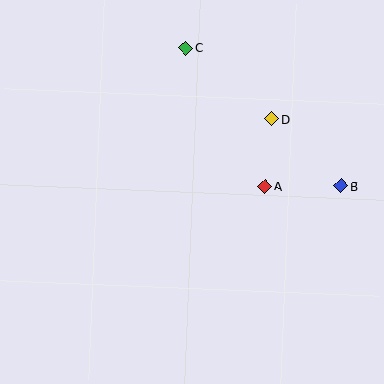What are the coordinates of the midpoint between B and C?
The midpoint between B and C is at (263, 117).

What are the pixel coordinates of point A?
Point A is at (265, 186).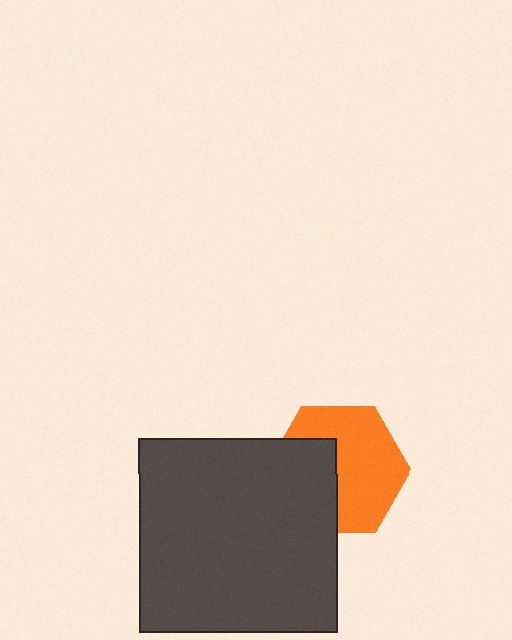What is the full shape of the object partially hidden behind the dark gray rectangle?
The partially hidden object is an orange hexagon.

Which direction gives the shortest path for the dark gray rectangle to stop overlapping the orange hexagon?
Moving left gives the shortest separation.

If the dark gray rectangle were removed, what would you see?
You would see the complete orange hexagon.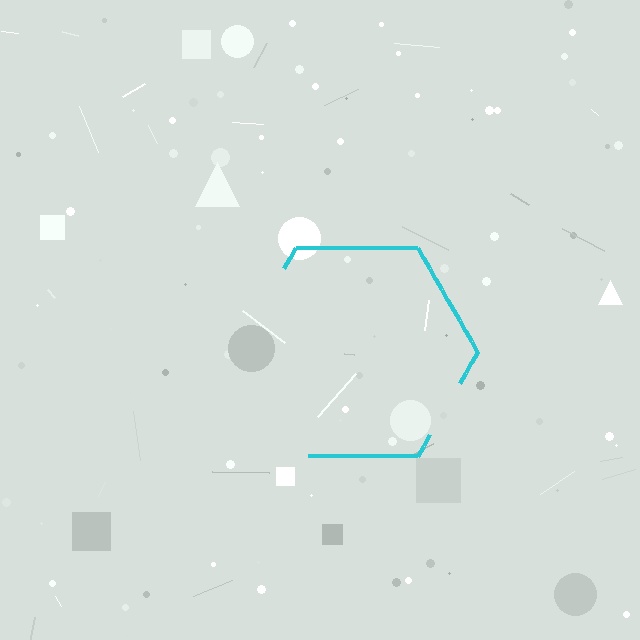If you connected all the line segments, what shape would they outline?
They would outline a hexagon.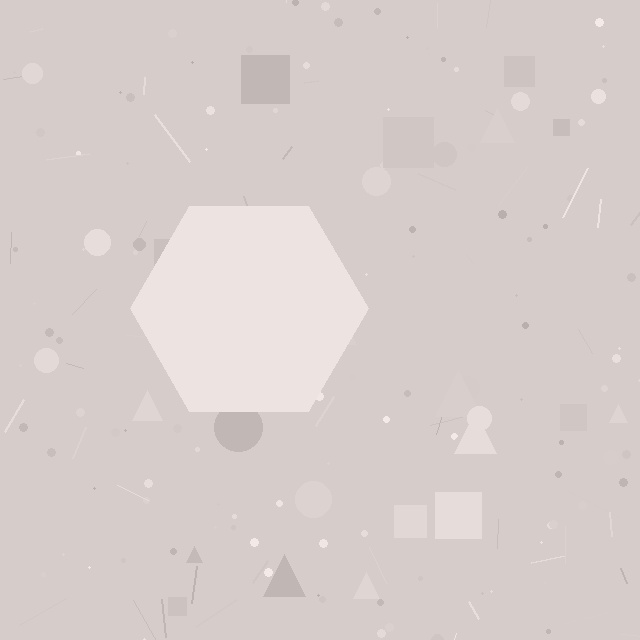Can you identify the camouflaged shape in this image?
The camouflaged shape is a hexagon.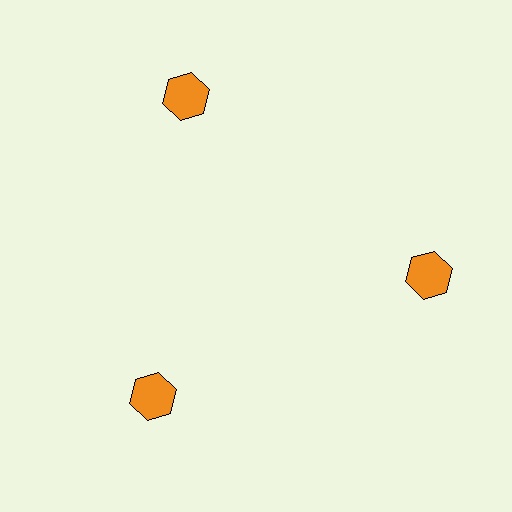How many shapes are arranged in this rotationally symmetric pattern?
There are 3 shapes, arranged in 3 groups of 1.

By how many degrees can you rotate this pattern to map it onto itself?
The pattern maps onto itself every 120 degrees of rotation.